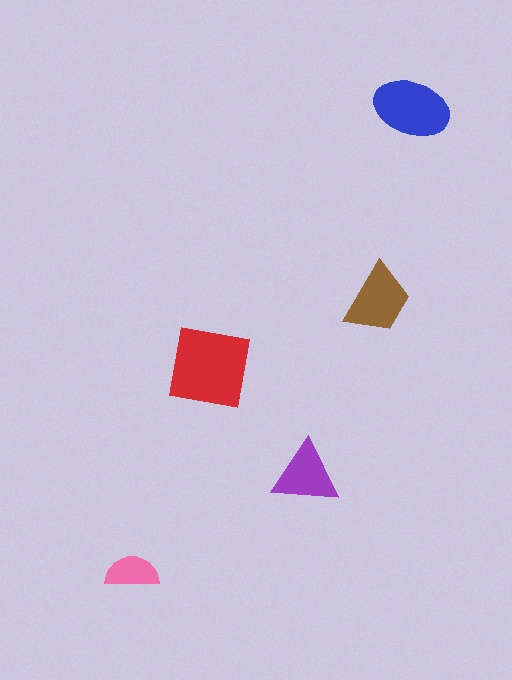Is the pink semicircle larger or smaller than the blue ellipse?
Smaller.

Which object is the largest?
The red square.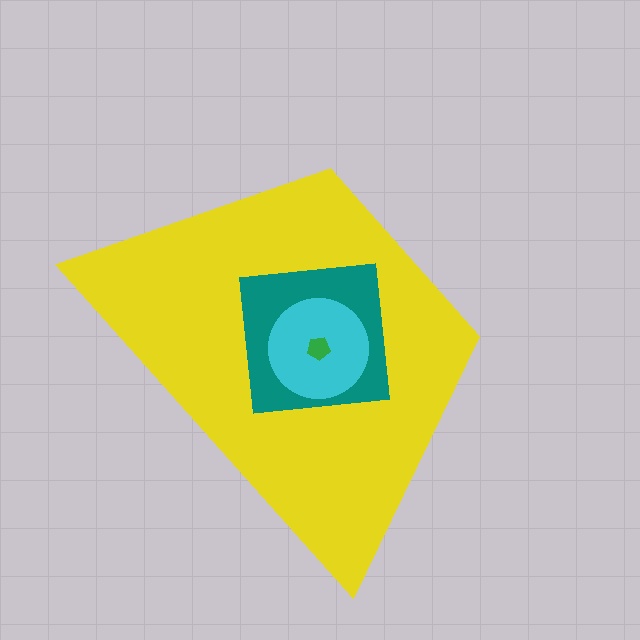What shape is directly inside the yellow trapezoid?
The teal square.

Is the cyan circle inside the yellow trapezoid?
Yes.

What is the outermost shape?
The yellow trapezoid.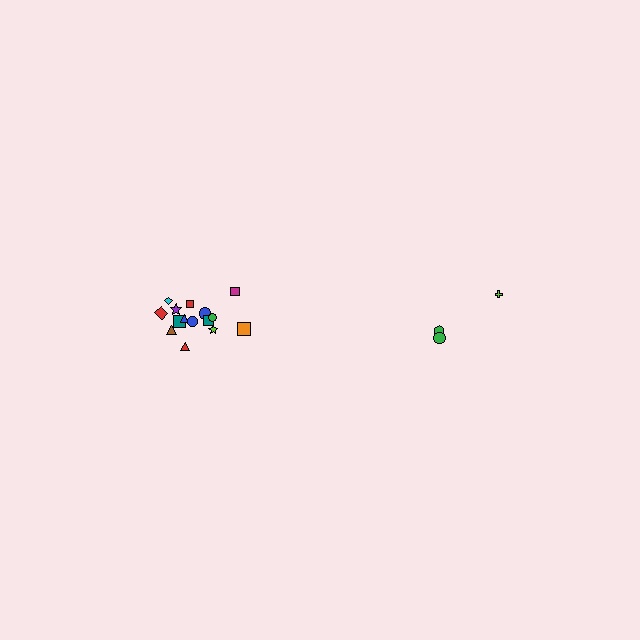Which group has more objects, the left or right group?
The left group.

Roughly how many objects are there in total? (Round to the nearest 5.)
Roughly 20 objects in total.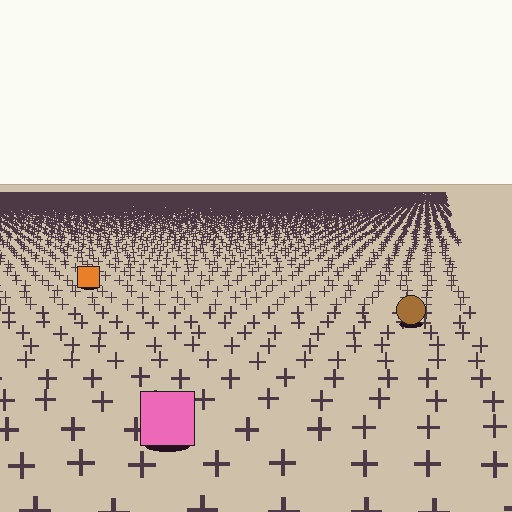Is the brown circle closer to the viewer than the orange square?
Yes. The brown circle is closer — you can tell from the texture gradient: the ground texture is coarser near it.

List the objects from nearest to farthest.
From nearest to farthest: the pink square, the brown circle, the orange square.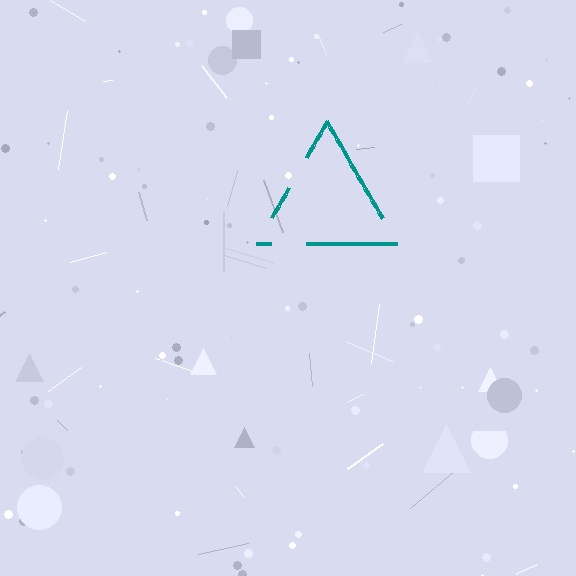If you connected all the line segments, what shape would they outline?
They would outline a triangle.